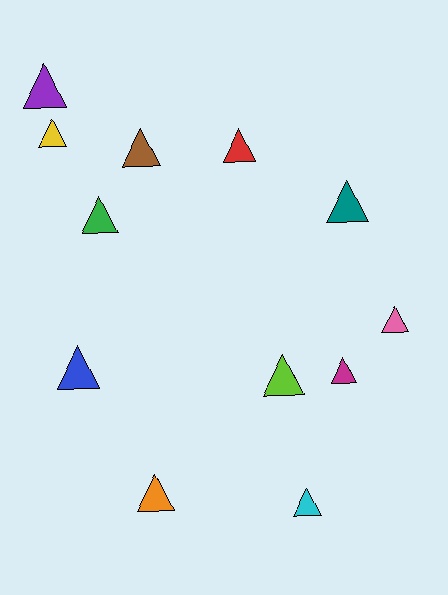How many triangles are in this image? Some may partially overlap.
There are 12 triangles.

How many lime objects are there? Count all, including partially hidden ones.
There is 1 lime object.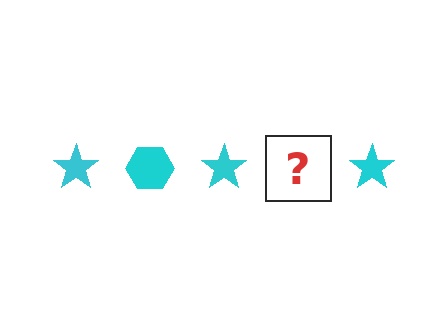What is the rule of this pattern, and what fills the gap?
The rule is that the pattern cycles through star, hexagon shapes in cyan. The gap should be filled with a cyan hexagon.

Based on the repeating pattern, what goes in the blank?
The blank should be a cyan hexagon.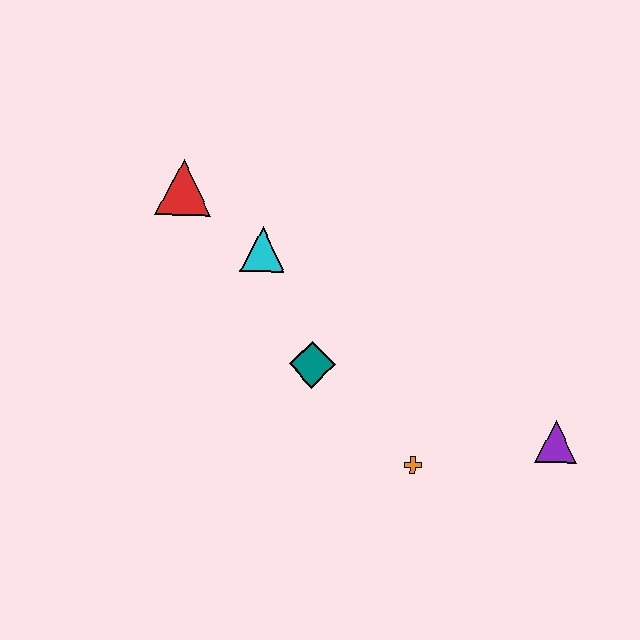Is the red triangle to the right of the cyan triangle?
No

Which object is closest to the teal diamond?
The cyan triangle is closest to the teal diamond.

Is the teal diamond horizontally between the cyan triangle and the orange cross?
Yes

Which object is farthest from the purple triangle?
The red triangle is farthest from the purple triangle.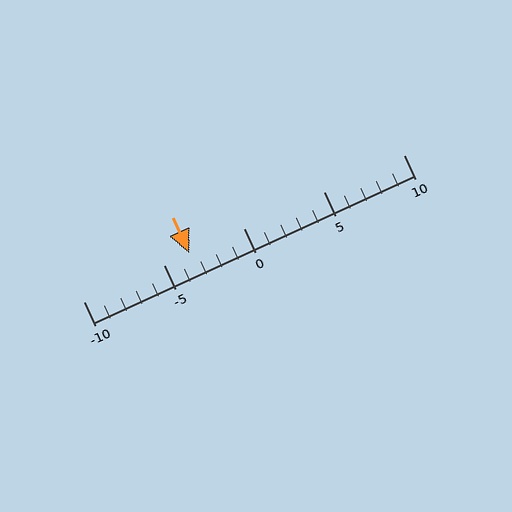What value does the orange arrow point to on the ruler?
The orange arrow points to approximately -3.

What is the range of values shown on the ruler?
The ruler shows values from -10 to 10.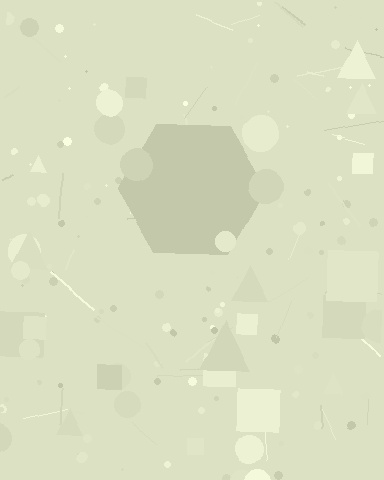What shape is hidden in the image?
A hexagon is hidden in the image.